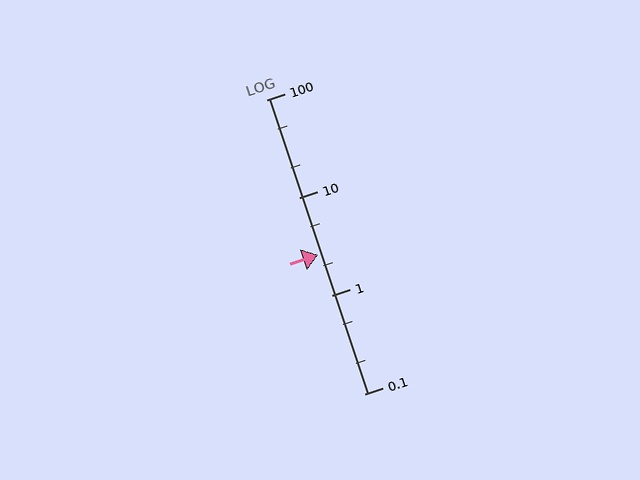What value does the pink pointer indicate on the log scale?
The pointer indicates approximately 2.6.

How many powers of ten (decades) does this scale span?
The scale spans 3 decades, from 0.1 to 100.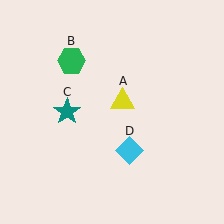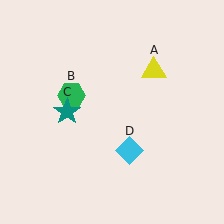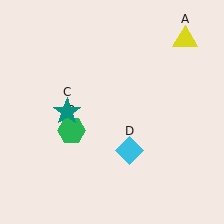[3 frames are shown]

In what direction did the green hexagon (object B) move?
The green hexagon (object B) moved down.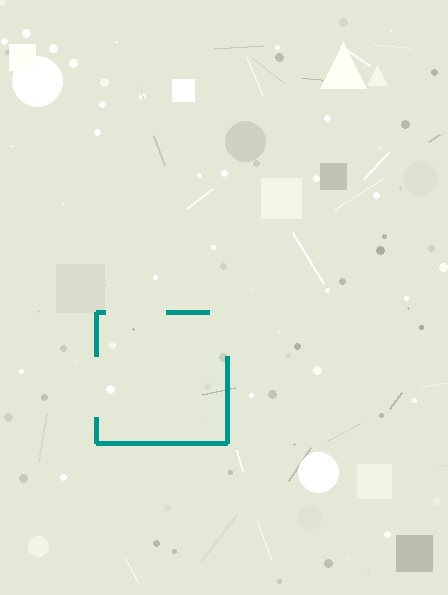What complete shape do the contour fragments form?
The contour fragments form a square.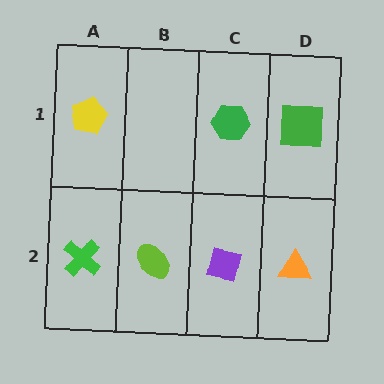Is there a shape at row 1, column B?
No, that cell is empty.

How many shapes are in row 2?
4 shapes.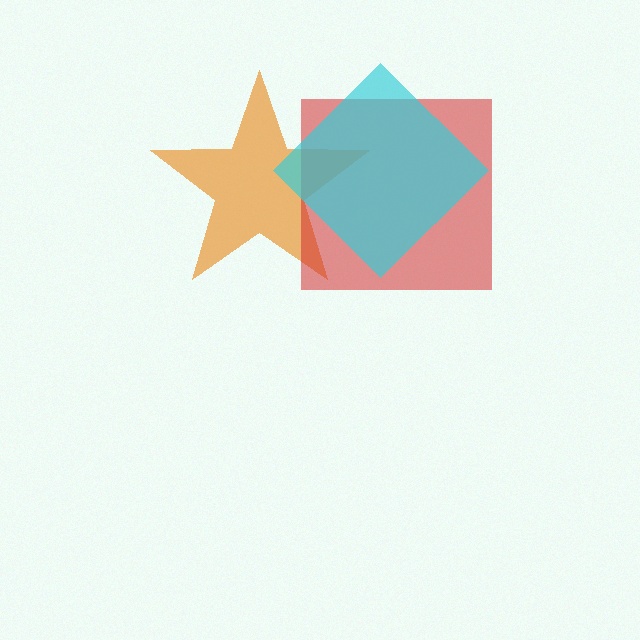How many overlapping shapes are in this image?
There are 3 overlapping shapes in the image.